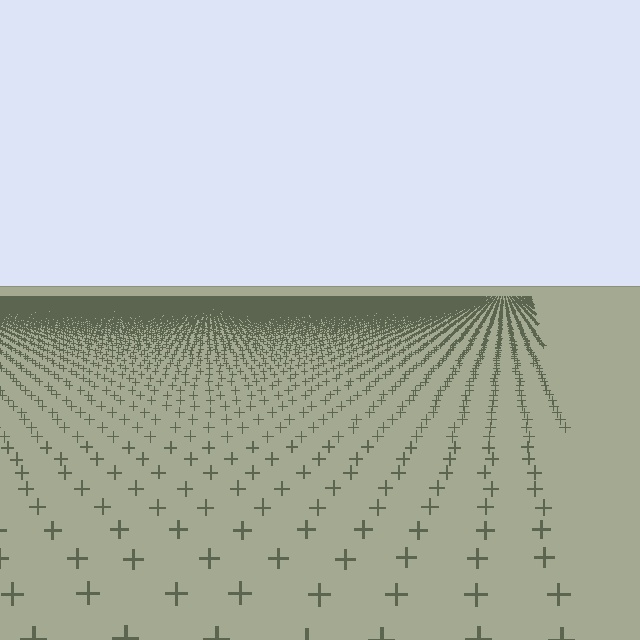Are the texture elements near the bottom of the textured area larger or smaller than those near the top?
Larger. Near the bottom, elements are closer to the viewer and appear at a bigger on-screen size.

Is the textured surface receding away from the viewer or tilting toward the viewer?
The surface is receding away from the viewer. Texture elements get smaller and denser toward the top.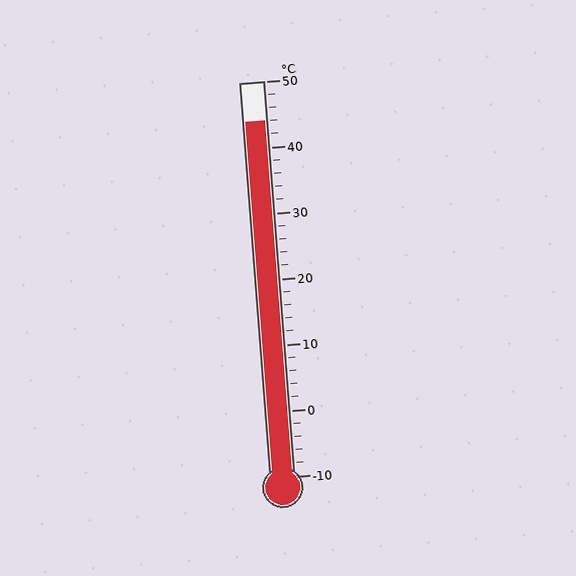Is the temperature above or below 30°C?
The temperature is above 30°C.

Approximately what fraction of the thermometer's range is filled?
The thermometer is filled to approximately 90% of its range.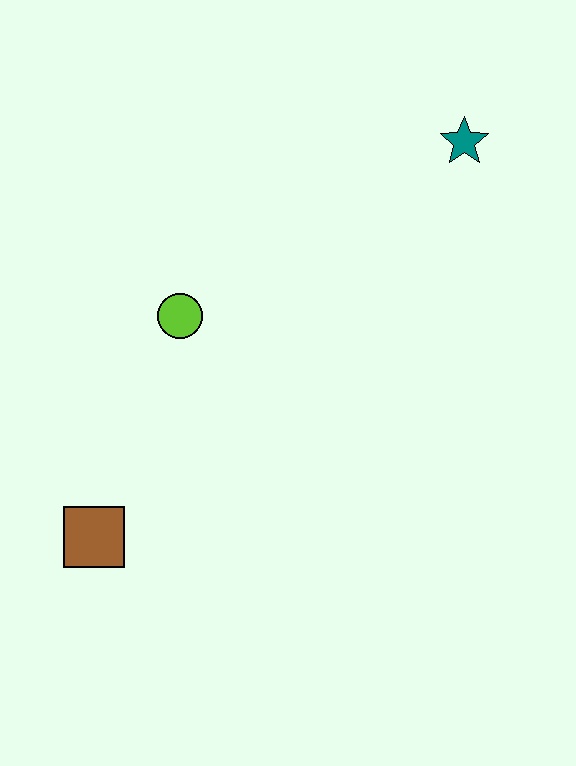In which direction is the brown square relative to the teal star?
The brown square is below the teal star.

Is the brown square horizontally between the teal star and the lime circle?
No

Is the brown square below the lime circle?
Yes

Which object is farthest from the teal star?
The brown square is farthest from the teal star.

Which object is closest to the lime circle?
The brown square is closest to the lime circle.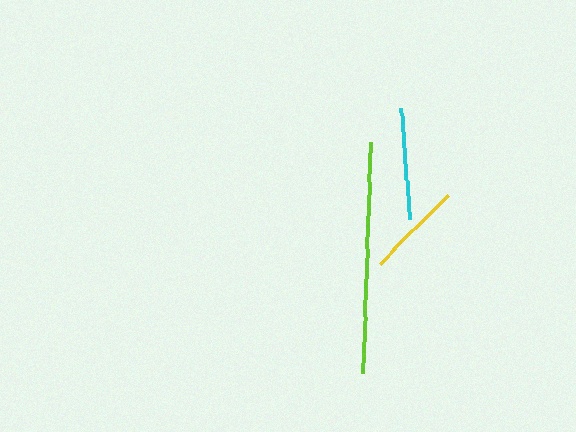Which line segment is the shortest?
The yellow line is the shortest at approximately 97 pixels.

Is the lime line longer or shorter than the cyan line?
The lime line is longer than the cyan line.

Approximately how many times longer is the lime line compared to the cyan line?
The lime line is approximately 2.1 times the length of the cyan line.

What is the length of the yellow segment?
The yellow segment is approximately 97 pixels long.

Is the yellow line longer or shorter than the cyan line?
The cyan line is longer than the yellow line.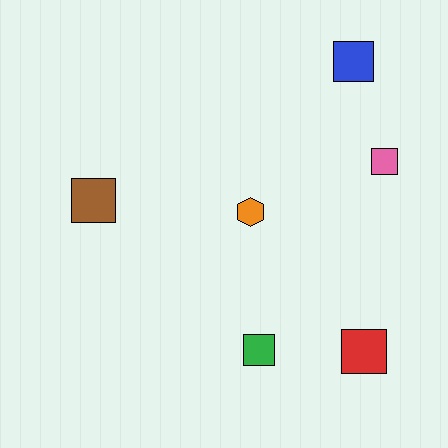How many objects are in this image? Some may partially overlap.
There are 6 objects.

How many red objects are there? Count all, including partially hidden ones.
There is 1 red object.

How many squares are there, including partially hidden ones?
There are 5 squares.